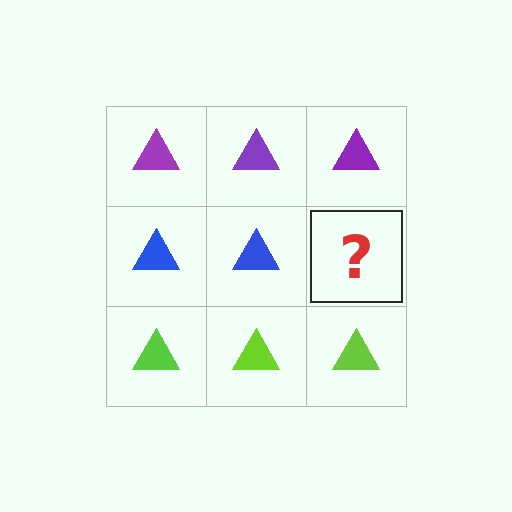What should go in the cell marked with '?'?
The missing cell should contain a blue triangle.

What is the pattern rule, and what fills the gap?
The rule is that each row has a consistent color. The gap should be filled with a blue triangle.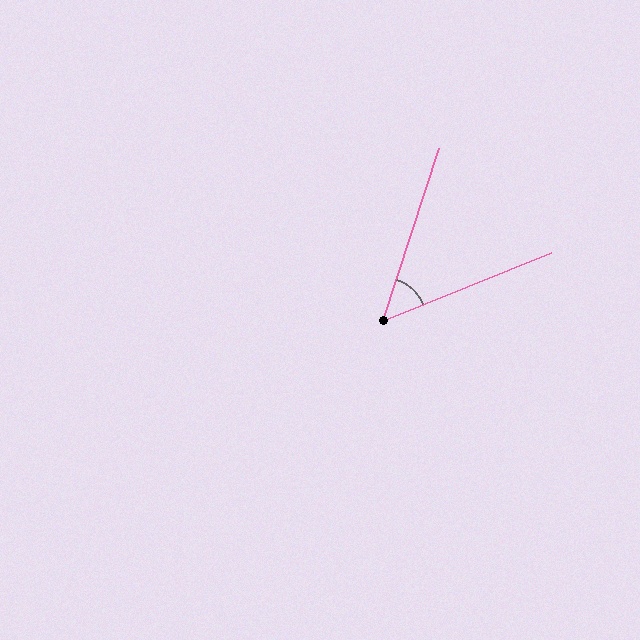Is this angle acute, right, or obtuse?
It is acute.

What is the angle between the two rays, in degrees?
Approximately 50 degrees.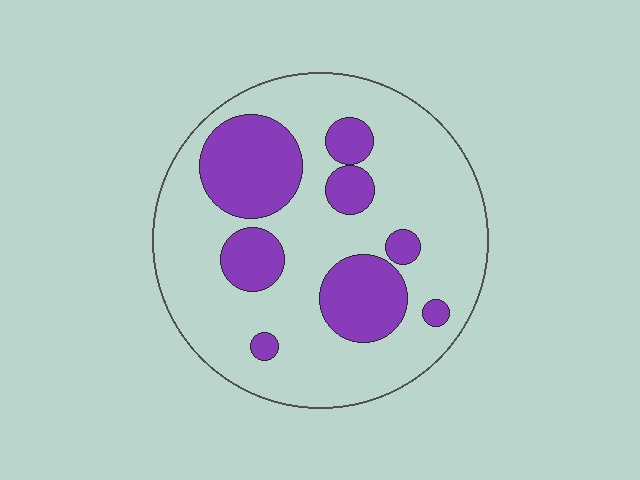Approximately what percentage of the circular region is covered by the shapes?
Approximately 25%.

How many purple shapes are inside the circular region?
8.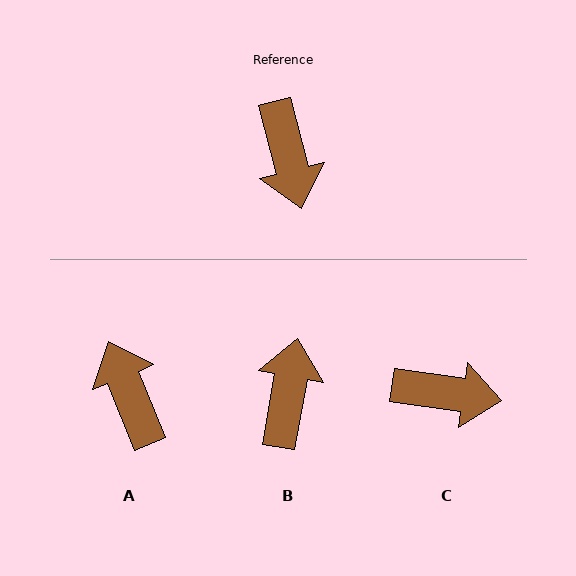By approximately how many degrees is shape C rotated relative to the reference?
Approximately 68 degrees counter-clockwise.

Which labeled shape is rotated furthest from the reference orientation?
A, about 172 degrees away.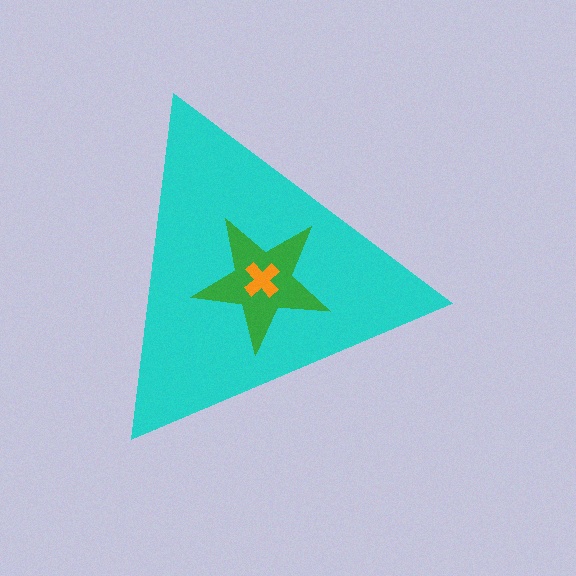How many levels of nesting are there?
3.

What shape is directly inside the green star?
The orange cross.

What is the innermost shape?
The orange cross.